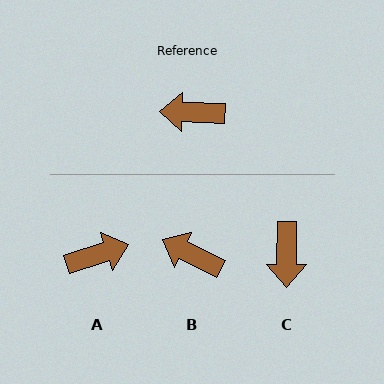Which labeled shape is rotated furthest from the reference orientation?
A, about 160 degrees away.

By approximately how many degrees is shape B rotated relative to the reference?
Approximately 24 degrees clockwise.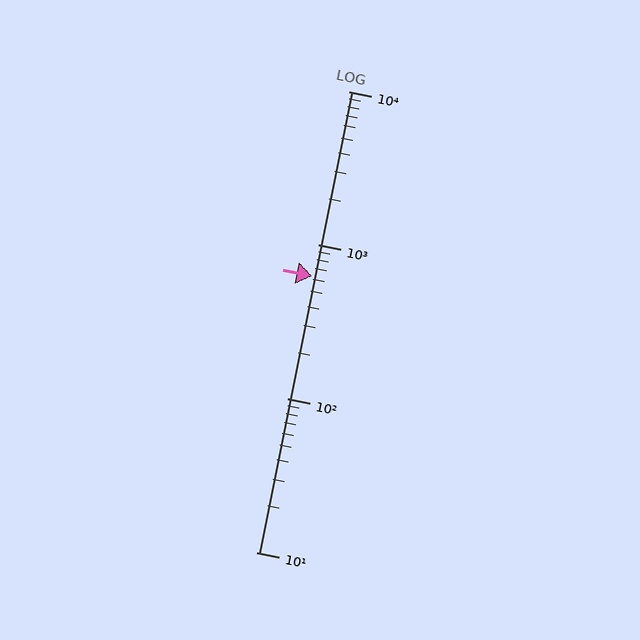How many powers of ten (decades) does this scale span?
The scale spans 3 decades, from 10 to 10000.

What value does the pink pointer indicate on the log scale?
The pointer indicates approximately 630.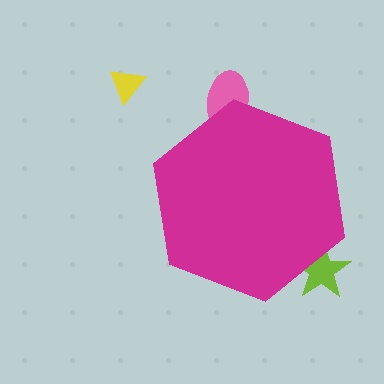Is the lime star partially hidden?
Yes, the lime star is partially hidden behind the magenta hexagon.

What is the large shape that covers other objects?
A magenta hexagon.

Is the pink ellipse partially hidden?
Yes, the pink ellipse is partially hidden behind the magenta hexagon.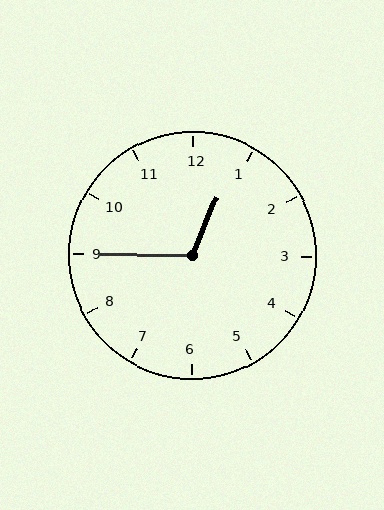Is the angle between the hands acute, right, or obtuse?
It is obtuse.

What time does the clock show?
12:45.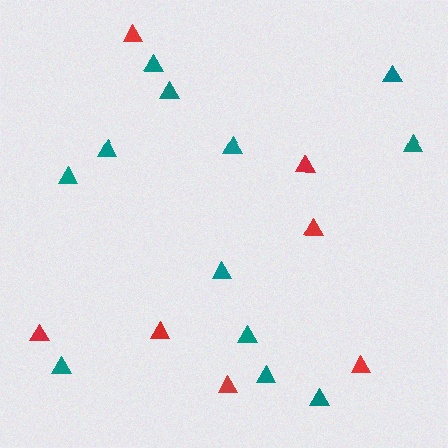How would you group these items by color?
There are 2 groups: one group of teal triangles (12) and one group of red triangles (7).